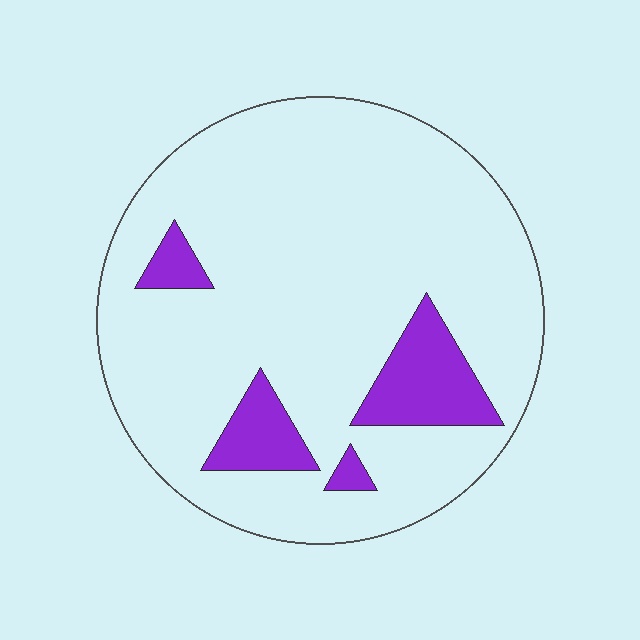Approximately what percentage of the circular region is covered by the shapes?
Approximately 15%.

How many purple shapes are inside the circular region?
4.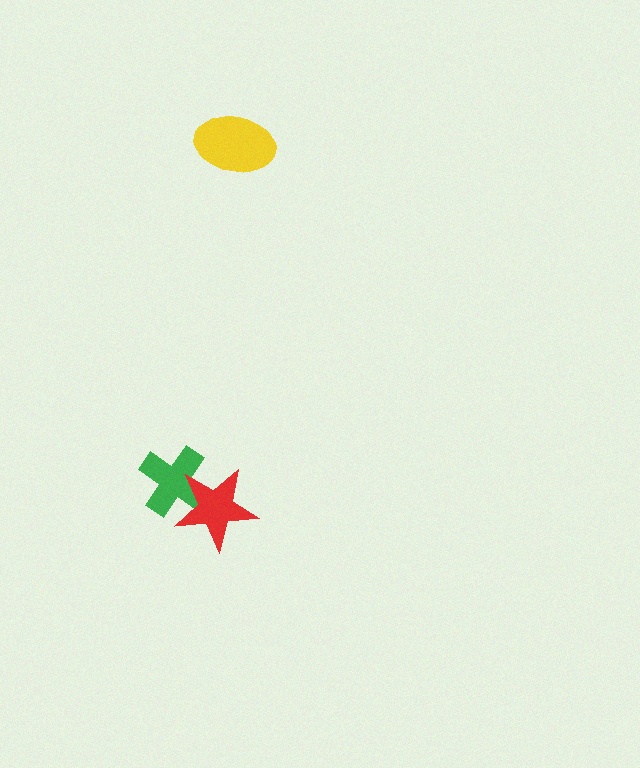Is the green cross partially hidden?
Yes, it is partially covered by another shape.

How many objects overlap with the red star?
1 object overlaps with the red star.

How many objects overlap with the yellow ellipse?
0 objects overlap with the yellow ellipse.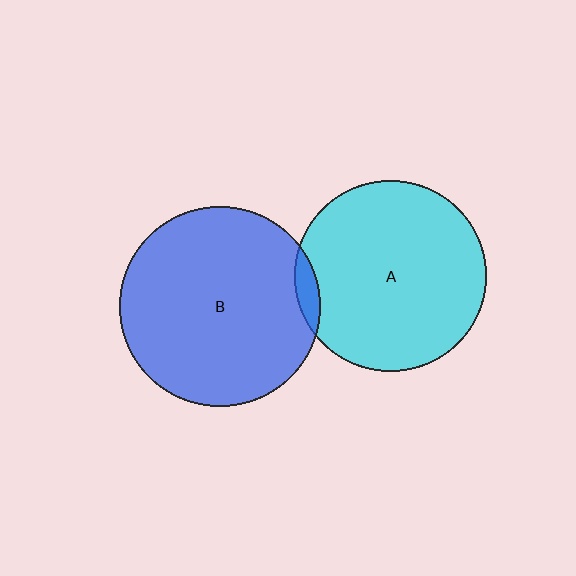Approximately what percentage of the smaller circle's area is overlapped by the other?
Approximately 5%.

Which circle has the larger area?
Circle B (blue).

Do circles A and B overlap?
Yes.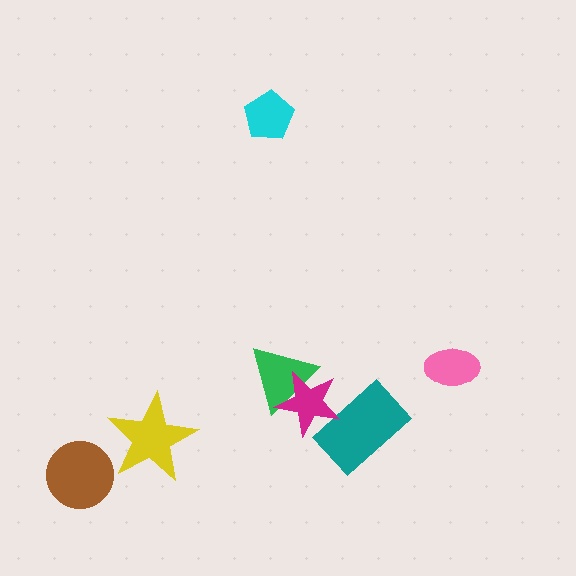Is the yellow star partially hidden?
No, no other shape covers it.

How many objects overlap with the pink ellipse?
0 objects overlap with the pink ellipse.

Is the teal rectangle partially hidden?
Yes, it is partially covered by another shape.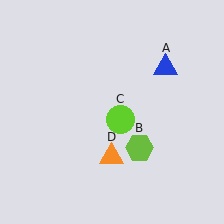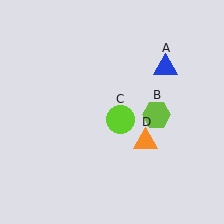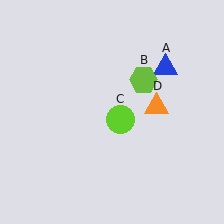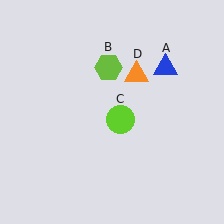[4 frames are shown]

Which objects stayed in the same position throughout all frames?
Blue triangle (object A) and lime circle (object C) remained stationary.